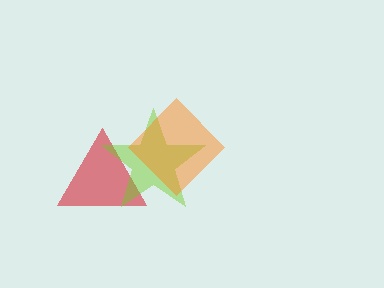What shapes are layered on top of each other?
The layered shapes are: a red triangle, a lime star, an orange diamond.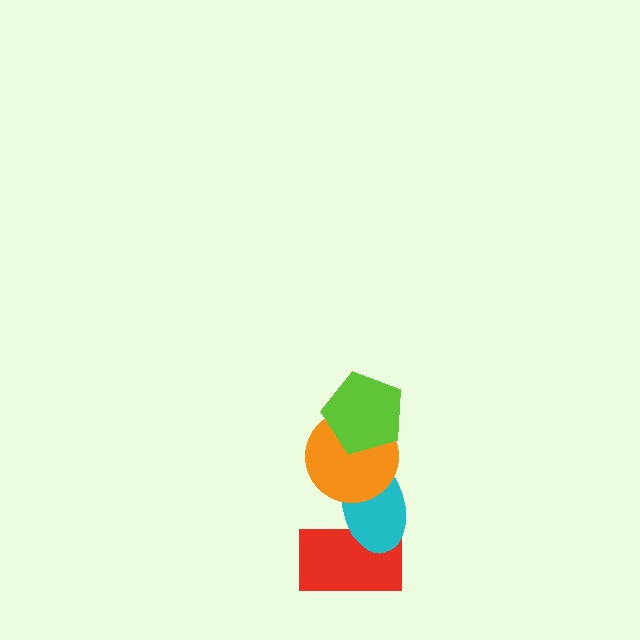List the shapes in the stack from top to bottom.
From top to bottom: the lime pentagon, the orange circle, the cyan ellipse, the red rectangle.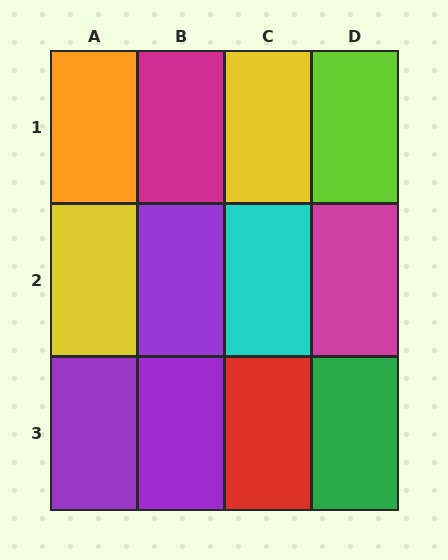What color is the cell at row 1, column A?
Orange.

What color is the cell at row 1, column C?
Yellow.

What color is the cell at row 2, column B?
Purple.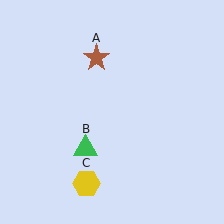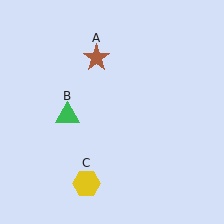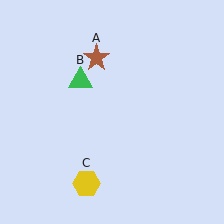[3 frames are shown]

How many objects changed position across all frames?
1 object changed position: green triangle (object B).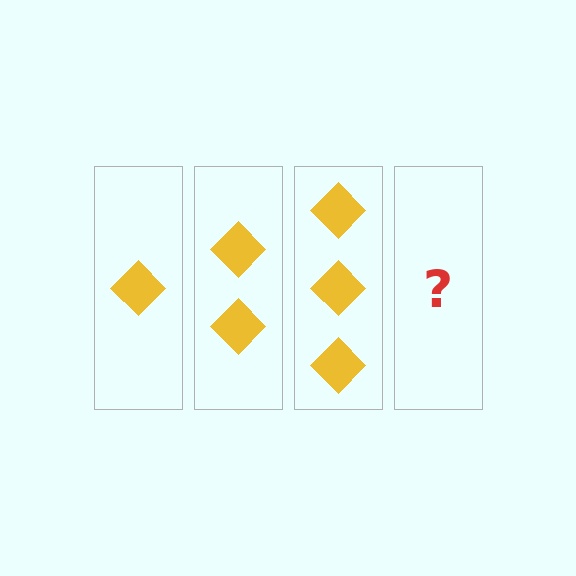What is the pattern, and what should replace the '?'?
The pattern is that each step adds one more diamond. The '?' should be 4 diamonds.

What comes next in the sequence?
The next element should be 4 diamonds.